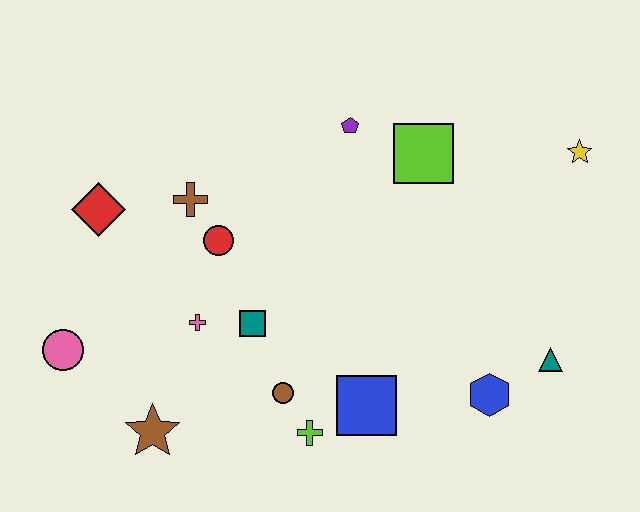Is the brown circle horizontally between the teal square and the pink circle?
No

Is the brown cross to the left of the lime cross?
Yes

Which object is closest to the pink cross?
The teal square is closest to the pink cross.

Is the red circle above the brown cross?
No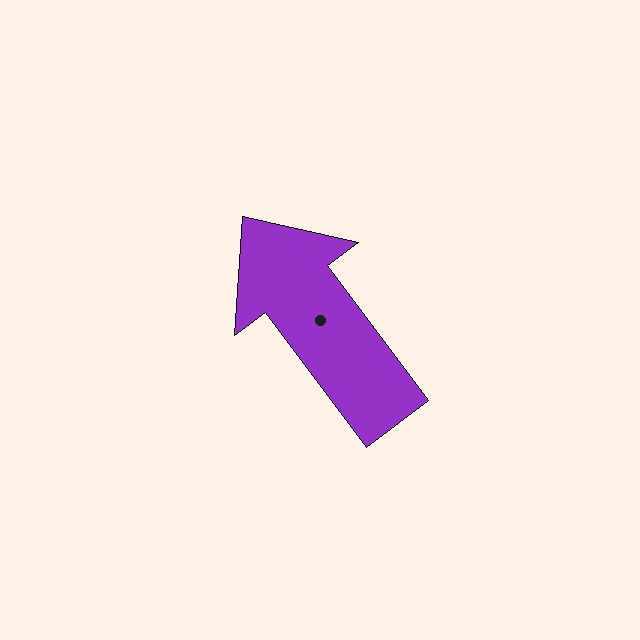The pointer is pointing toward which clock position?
Roughly 11 o'clock.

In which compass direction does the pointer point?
Northwest.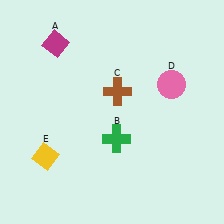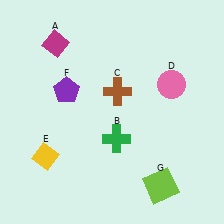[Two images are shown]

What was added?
A purple pentagon (F), a lime square (G) were added in Image 2.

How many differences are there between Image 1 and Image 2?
There are 2 differences between the two images.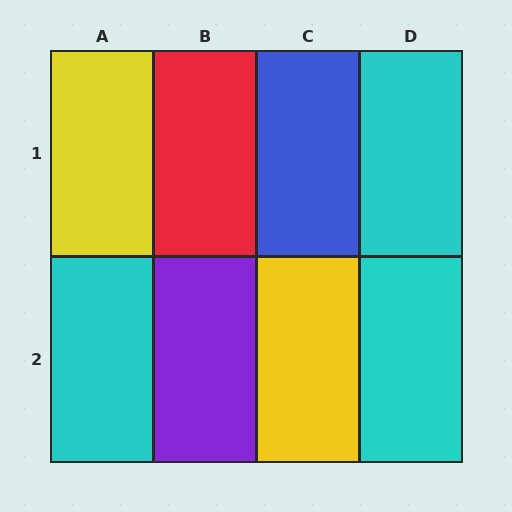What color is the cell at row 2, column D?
Cyan.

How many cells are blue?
1 cell is blue.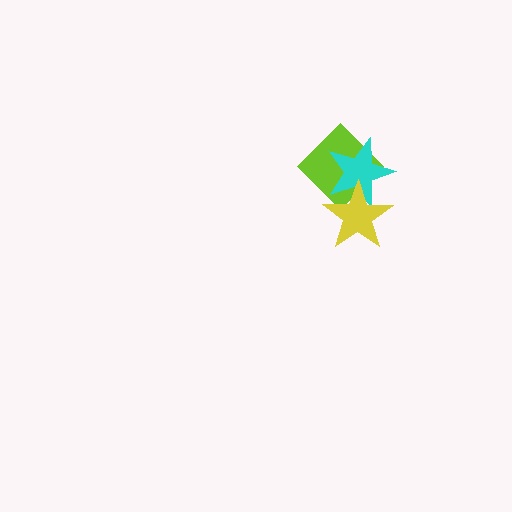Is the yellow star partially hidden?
No, no other shape covers it.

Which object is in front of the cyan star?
The yellow star is in front of the cyan star.